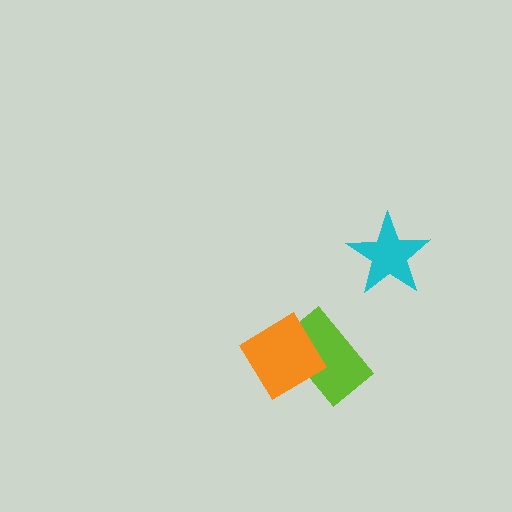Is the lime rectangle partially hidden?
Yes, it is partially covered by another shape.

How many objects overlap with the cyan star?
0 objects overlap with the cyan star.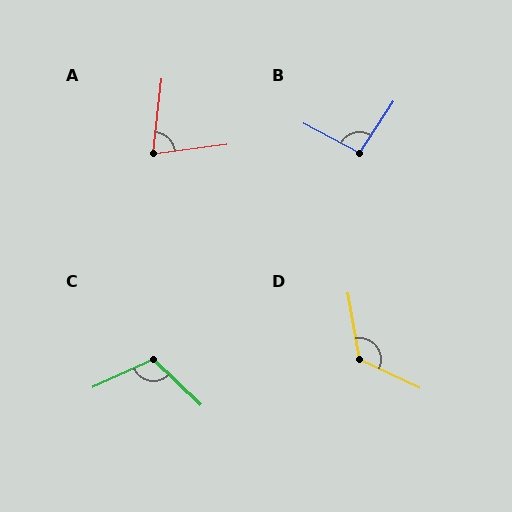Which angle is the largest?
D, at approximately 125 degrees.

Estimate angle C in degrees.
Approximately 111 degrees.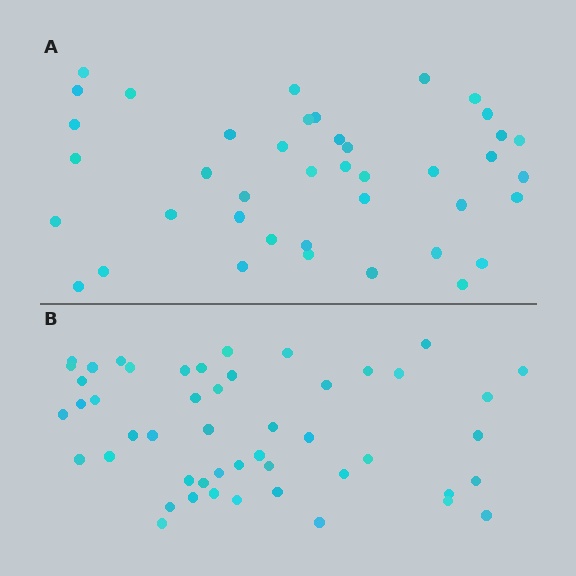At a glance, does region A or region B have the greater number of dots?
Region B (the bottom region) has more dots.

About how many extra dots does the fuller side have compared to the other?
Region B has roughly 8 or so more dots than region A.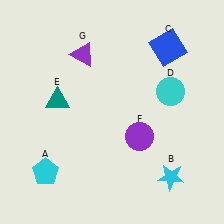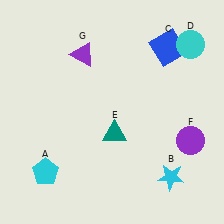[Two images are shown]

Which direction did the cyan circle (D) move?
The cyan circle (D) moved up.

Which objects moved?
The objects that moved are: the cyan circle (D), the teal triangle (E), the purple circle (F).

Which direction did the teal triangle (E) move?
The teal triangle (E) moved right.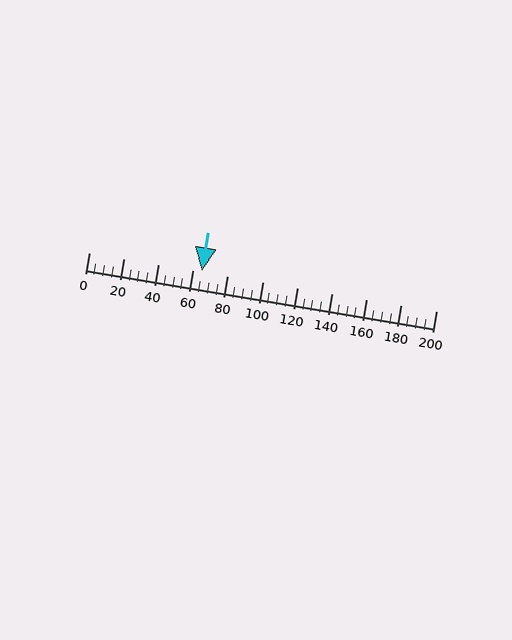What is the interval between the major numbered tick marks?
The major tick marks are spaced 20 units apart.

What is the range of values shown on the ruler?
The ruler shows values from 0 to 200.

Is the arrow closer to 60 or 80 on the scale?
The arrow is closer to 60.